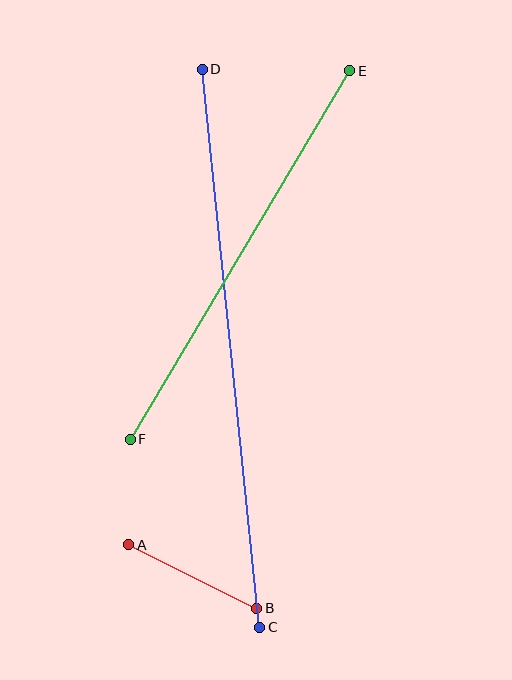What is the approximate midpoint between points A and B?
The midpoint is at approximately (193, 576) pixels.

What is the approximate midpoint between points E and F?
The midpoint is at approximately (240, 255) pixels.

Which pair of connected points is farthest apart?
Points C and D are farthest apart.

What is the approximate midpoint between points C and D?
The midpoint is at approximately (231, 348) pixels.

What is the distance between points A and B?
The distance is approximately 143 pixels.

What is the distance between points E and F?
The distance is approximately 429 pixels.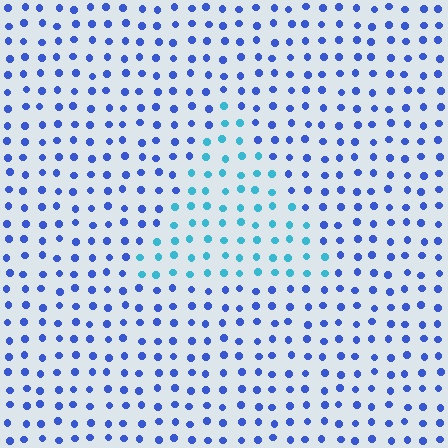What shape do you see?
I see a triangle.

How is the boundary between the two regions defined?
The boundary is defined purely by a slight shift in hue (about 39 degrees). Spacing, size, and orientation are identical on both sides.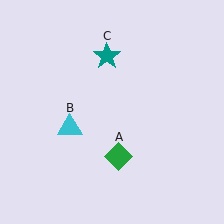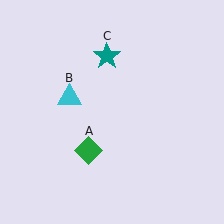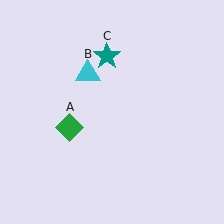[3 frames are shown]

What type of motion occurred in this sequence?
The green diamond (object A), cyan triangle (object B) rotated clockwise around the center of the scene.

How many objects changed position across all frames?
2 objects changed position: green diamond (object A), cyan triangle (object B).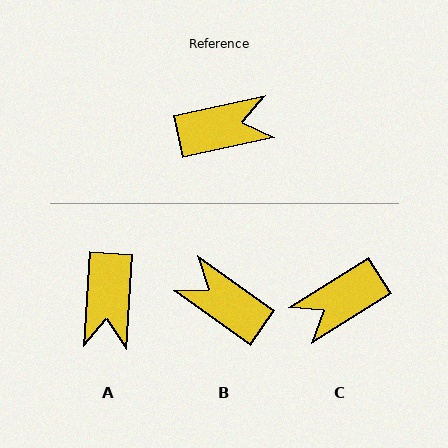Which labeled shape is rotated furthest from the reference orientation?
C, about 160 degrees away.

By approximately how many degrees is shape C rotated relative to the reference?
Approximately 160 degrees clockwise.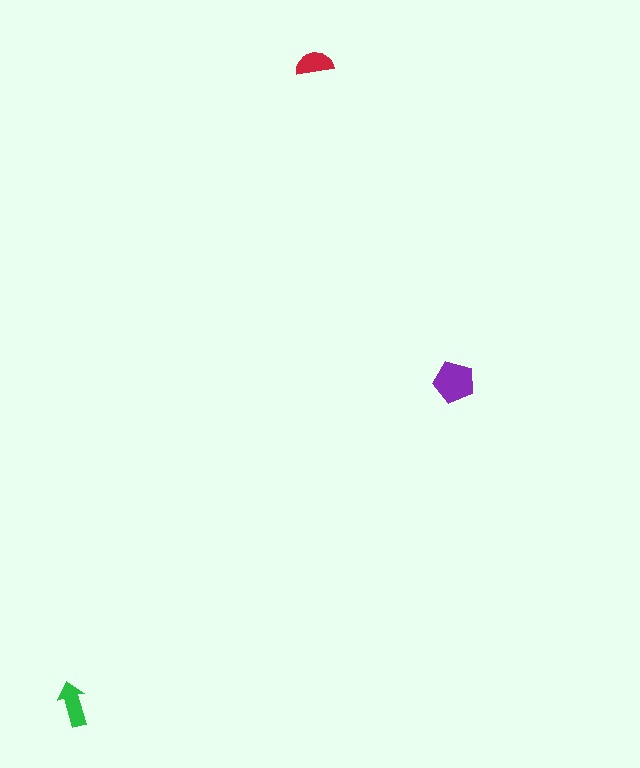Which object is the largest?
The purple pentagon.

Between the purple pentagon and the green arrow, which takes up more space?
The purple pentagon.